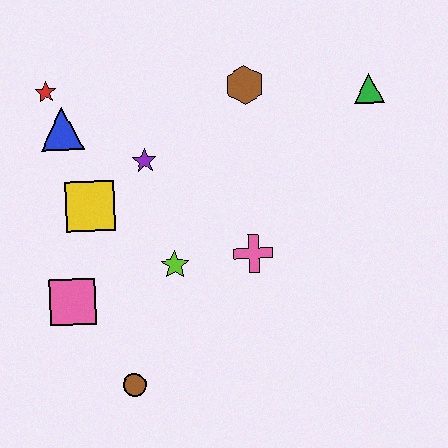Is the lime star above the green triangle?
No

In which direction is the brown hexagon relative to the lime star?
The brown hexagon is above the lime star.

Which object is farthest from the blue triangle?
The green triangle is farthest from the blue triangle.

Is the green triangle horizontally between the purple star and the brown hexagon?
No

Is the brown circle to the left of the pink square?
No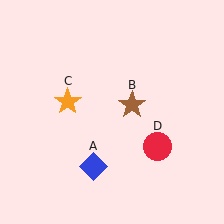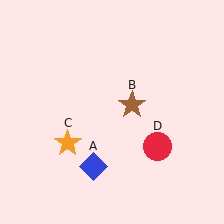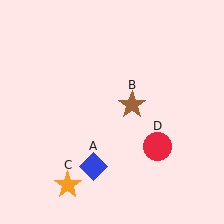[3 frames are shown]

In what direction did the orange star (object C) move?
The orange star (object C) moved down.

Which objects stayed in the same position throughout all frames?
Blue diamond (object A) and brown star (object B) and red circle (object D) remained stationary.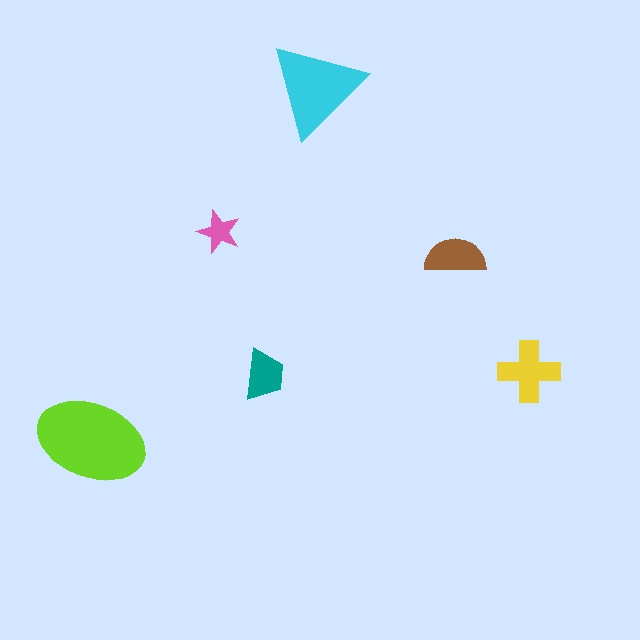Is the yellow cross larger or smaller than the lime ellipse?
Smaller.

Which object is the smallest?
The pink star.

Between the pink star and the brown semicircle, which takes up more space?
The brown semicircle.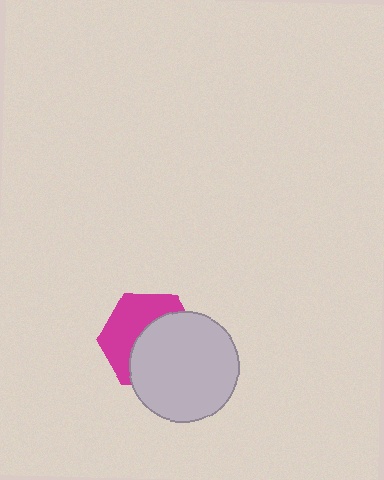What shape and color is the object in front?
The object in front is a light gray circle.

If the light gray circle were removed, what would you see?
You would see the complete magenta hexagon.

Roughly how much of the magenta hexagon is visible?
About half of it is visible (roughly 45%).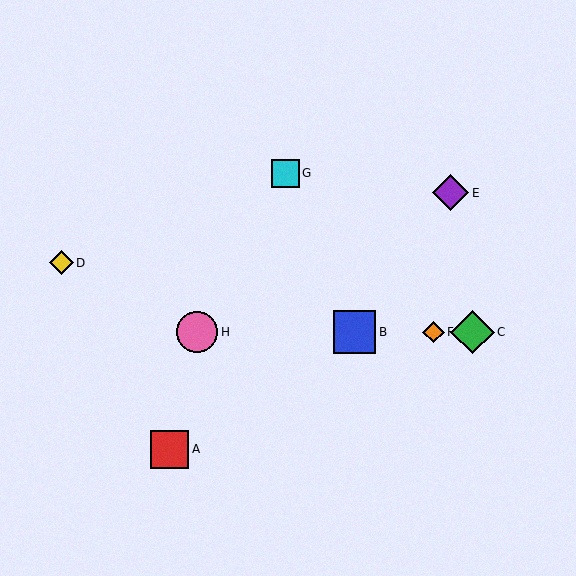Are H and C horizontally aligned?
Yes, both are at y≈332.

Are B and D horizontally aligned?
No, B is at y≈332 and D is at y≈263.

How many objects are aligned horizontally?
4 objects (B, C, F, H) are aligned horizontally.